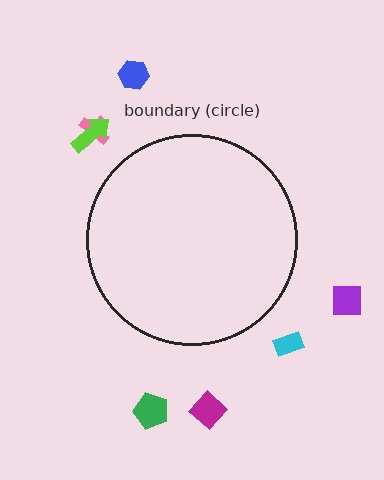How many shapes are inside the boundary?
0 inside, 7 outside.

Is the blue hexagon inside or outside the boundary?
Outside.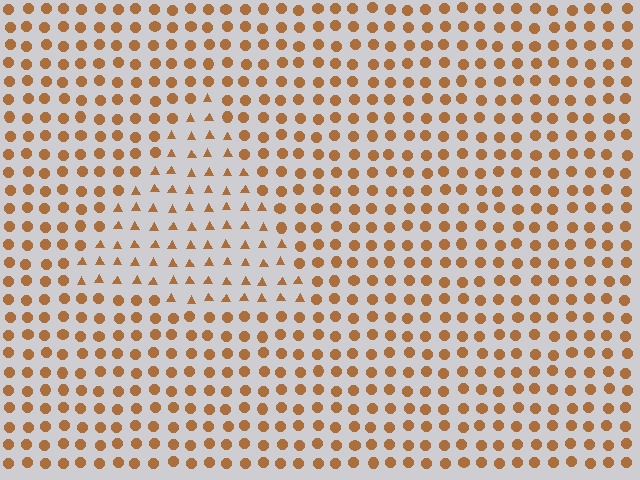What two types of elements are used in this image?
The image uses triangles inside the triangle region and circles outside it.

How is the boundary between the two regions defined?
The boundary is defined by a change in element shape: triangles inside vs. circles outside. All elements share the same color and spacing.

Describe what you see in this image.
The image is filled with small brown elements arranged in a uniform grid. A triangle-shaped region contains triangles, while the surrounding area contains circles. The boundary is defined purely by the change in element shape.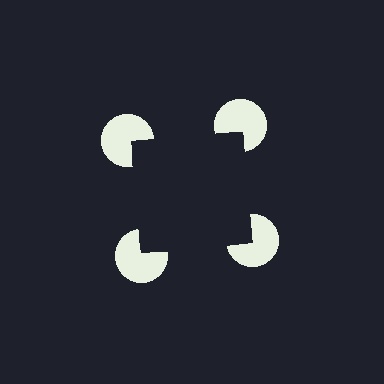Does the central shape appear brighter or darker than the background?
It typically appears slightly darker than the background, even though no actual brightness change is drawn.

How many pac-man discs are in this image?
There are 4 — one at each vertex of the illusory square.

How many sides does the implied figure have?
4 sides.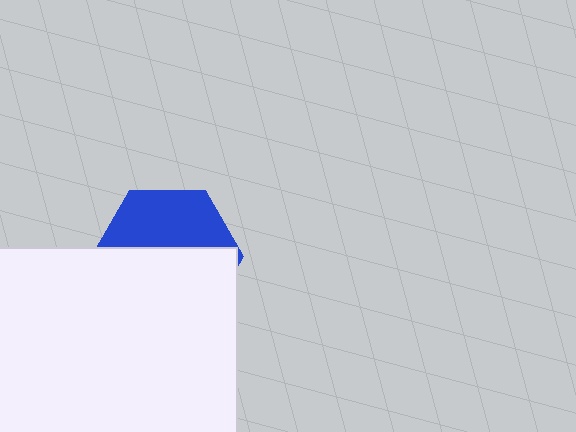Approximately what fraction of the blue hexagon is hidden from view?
Roughly 58% of the blue hexagon is hidden behind the white square.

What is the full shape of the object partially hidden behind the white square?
The partially hidden object is a blue hexagon.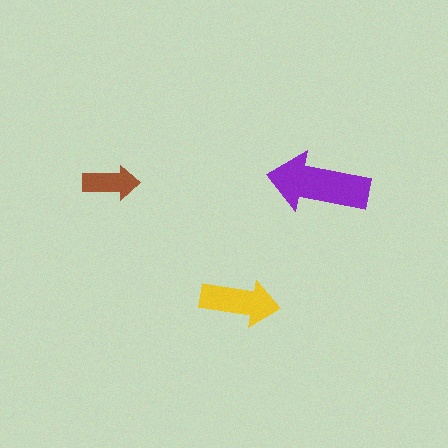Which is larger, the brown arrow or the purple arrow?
The purple one.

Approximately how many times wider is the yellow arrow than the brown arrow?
About 1.5 times wider.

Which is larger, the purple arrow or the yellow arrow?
The purple one.